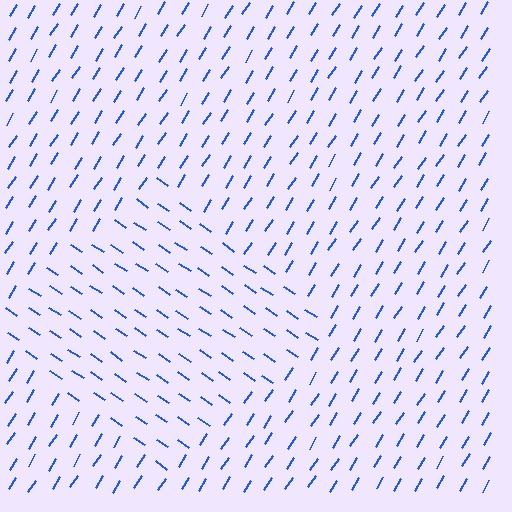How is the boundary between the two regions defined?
The boundary is defined purely by a change in line orientation (approximately 88 degrees difference). All lines are the same color and thickness.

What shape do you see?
I see a diamond.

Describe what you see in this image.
The image is filled with small blue line segments. A diamond region in the image has lines oriented differently from the surrounding lines, creating a visible texture boundary.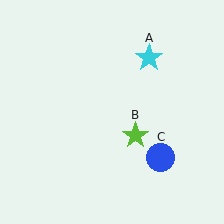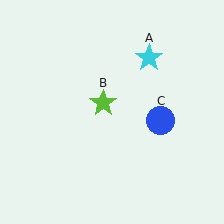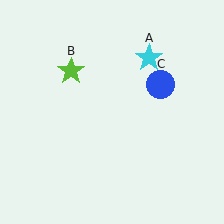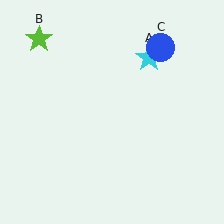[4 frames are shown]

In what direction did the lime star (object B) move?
The lime star (object B) moved up and to the left.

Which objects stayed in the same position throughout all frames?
Cyan star (object A) remained stationary.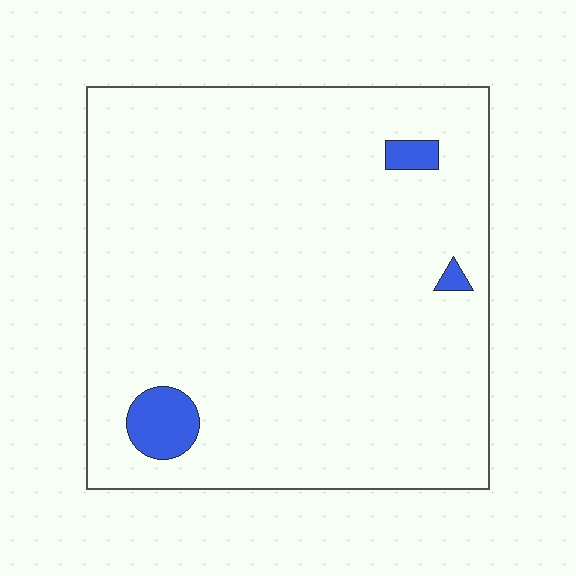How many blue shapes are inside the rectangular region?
3.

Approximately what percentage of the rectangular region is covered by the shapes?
Approximately 5%.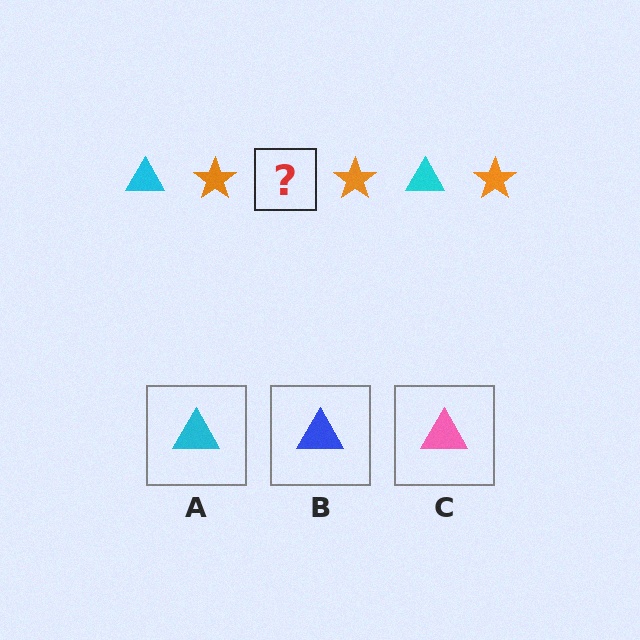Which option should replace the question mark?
Option A.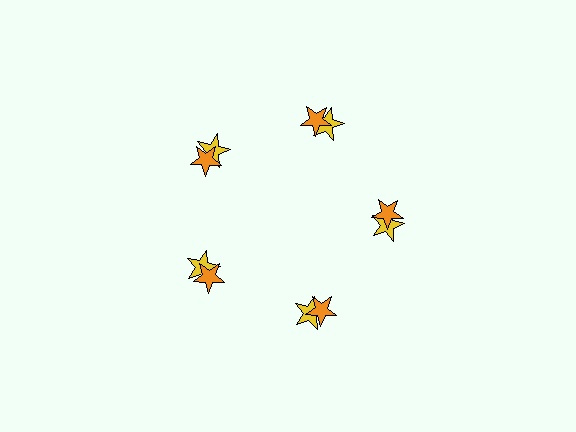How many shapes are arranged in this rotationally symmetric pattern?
There are 10 shapes, arranged in 5 groups of 2.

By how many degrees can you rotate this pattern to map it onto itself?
The pattern maps onto itself every 72 degrees of rotation.